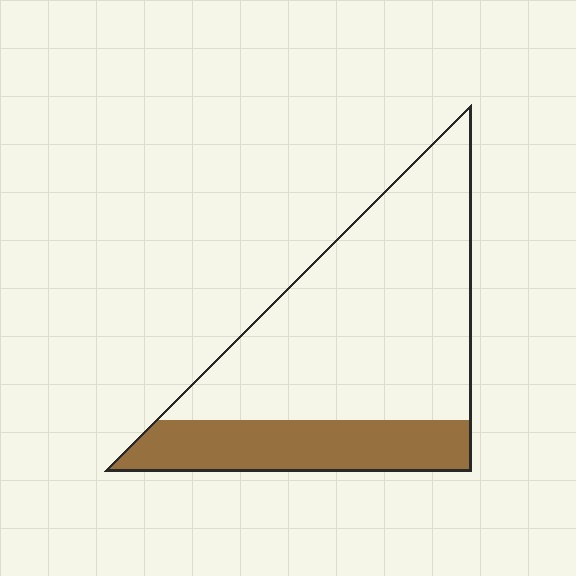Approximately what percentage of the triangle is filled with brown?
Approximately 25%.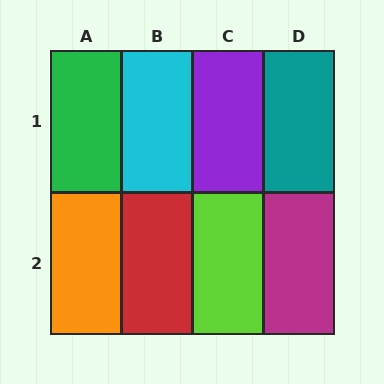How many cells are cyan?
1 cell is cyan.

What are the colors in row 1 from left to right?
Green, cyan, purple, teal.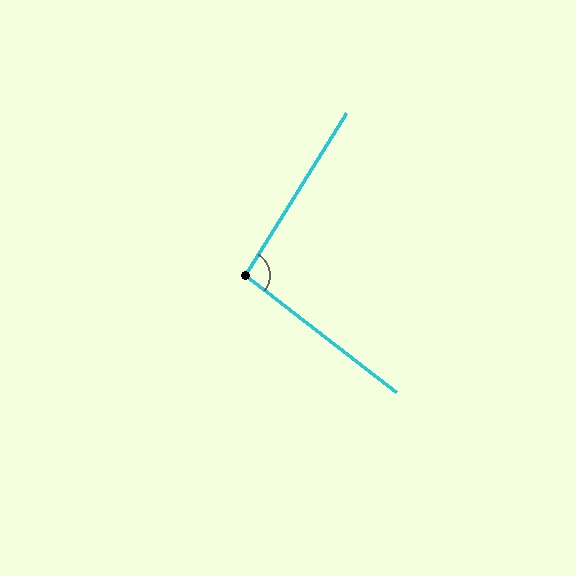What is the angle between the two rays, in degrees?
Approximately 96 degrees.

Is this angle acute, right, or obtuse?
It is obtuse.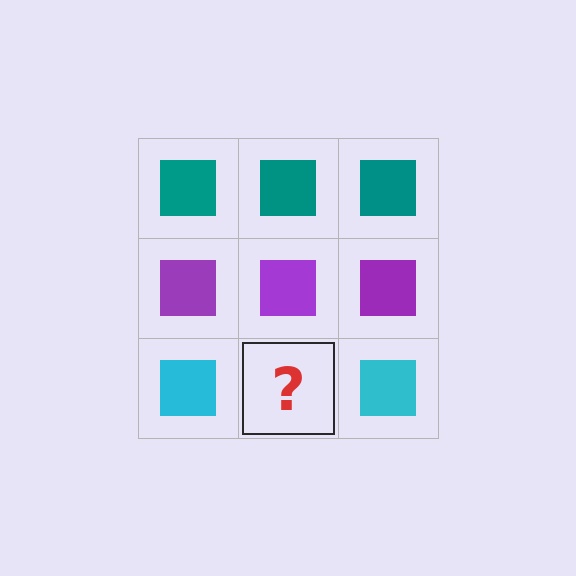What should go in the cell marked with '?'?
The missing cell should contain a cyan square.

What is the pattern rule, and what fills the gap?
The rule is that each row has a consistent color. The gap should be filled with a cyan square.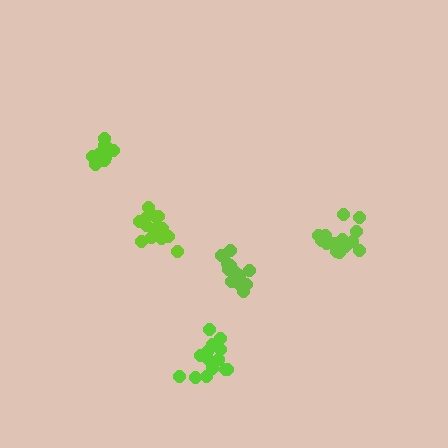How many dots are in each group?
Group 1: 10 dots, Group 2: 16 dots, Group 3: 14 dots, Group 4: 16 dots, Group 5: 14 dots (70 total).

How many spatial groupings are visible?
There are 5 spatial groupings.